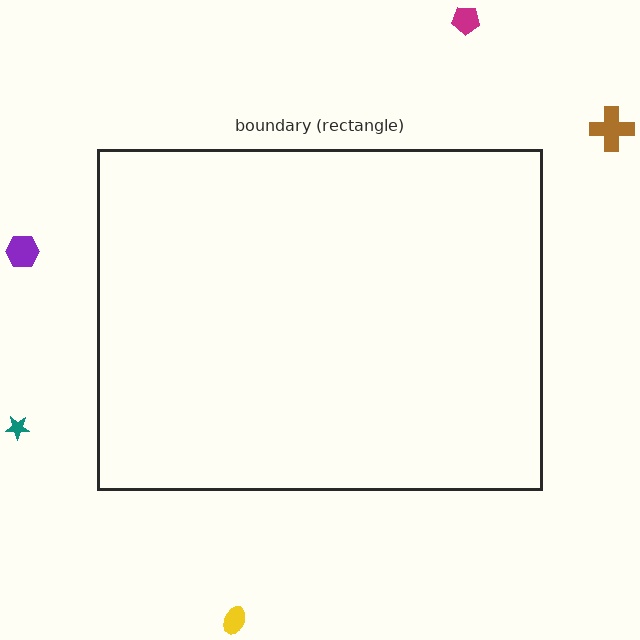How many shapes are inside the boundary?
0 inside, 5 outside.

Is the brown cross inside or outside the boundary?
Outside.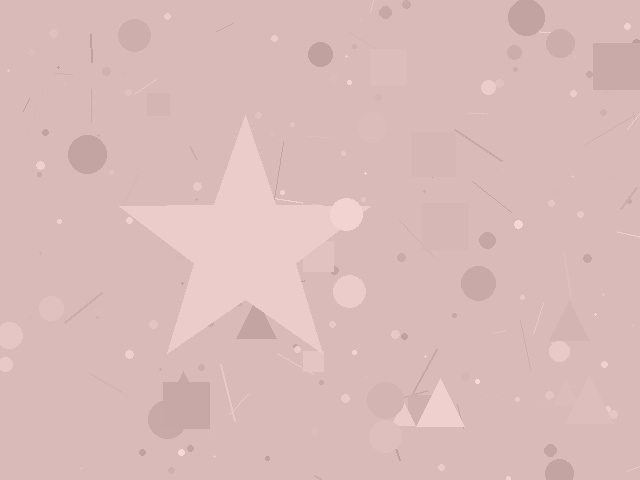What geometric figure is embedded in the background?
A star is embedded in the background.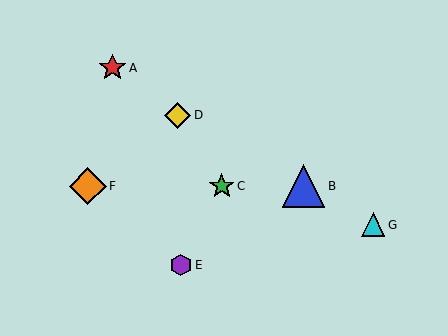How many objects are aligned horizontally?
3 objects (B, C, F) are aligned horizontally.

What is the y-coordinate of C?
Object C is at y≈186.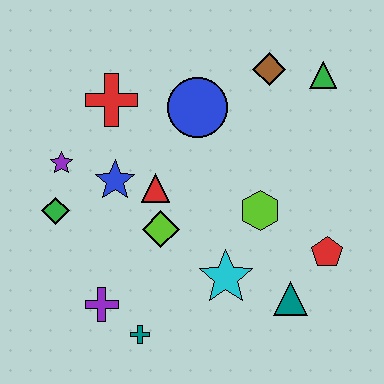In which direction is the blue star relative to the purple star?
The blue star is to the right of the purple star.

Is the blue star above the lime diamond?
Yes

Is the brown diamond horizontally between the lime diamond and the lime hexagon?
No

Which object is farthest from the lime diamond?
The green triangle is farthest from the lime diamond.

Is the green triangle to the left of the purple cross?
No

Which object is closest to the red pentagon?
The teal triangle is closest to the red pentagon.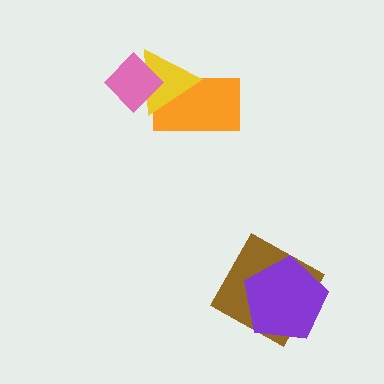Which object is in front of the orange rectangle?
The yellow triangle is in front of the orange rectangle.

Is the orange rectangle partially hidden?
Yes, it is partially covered by another shape.